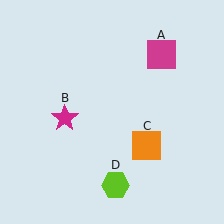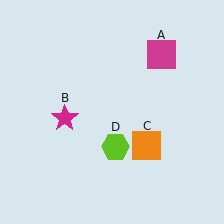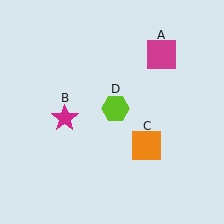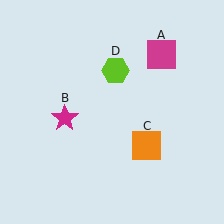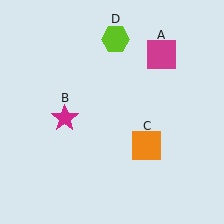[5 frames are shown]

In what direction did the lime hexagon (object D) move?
The lime hexagon (object D) moved up.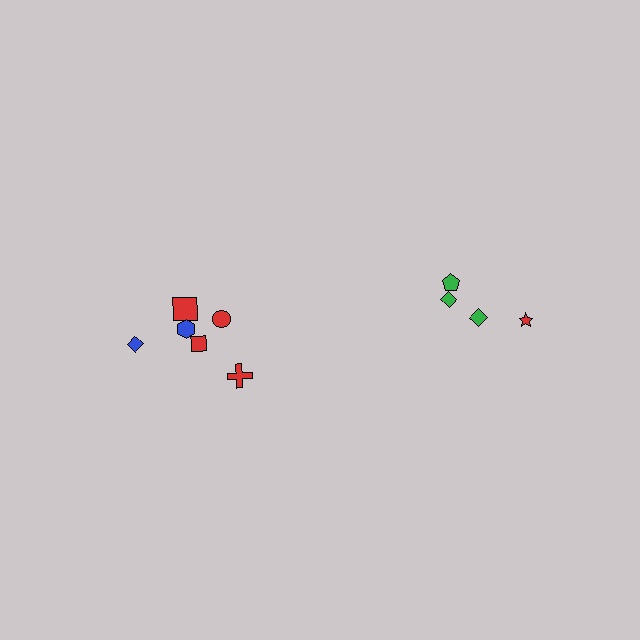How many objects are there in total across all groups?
There are 10 objects.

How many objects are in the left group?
There are 6 objects.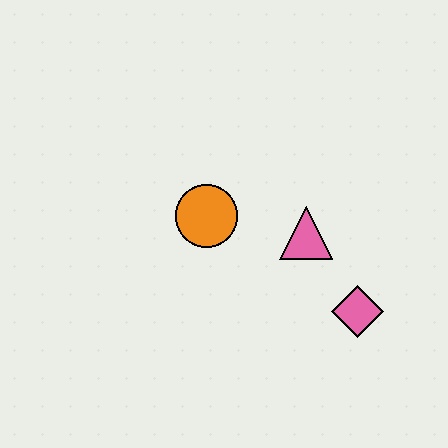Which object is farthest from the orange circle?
The pink diamond is farthest from the orange circle.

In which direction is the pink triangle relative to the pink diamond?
The pink triangle is above the pink diamond.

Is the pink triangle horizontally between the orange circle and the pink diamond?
Yes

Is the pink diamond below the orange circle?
Yes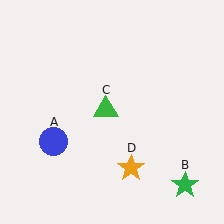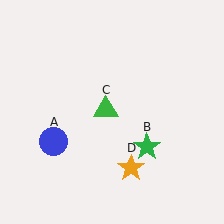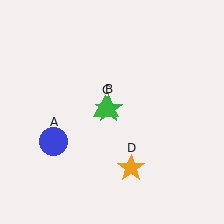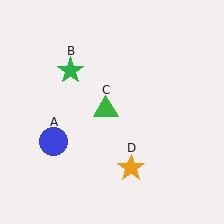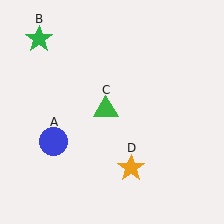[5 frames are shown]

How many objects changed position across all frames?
1 object changed position: green star (object B).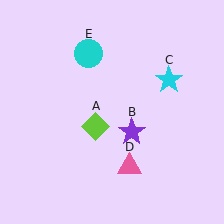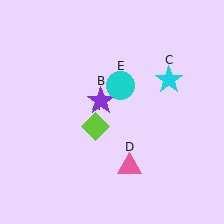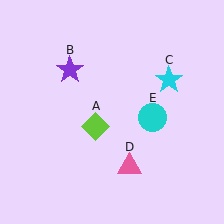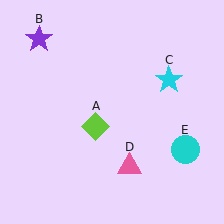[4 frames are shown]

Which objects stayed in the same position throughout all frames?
Lime diamond (object A) and cyan star (object C) and pink triangle (object D) remained stationary.